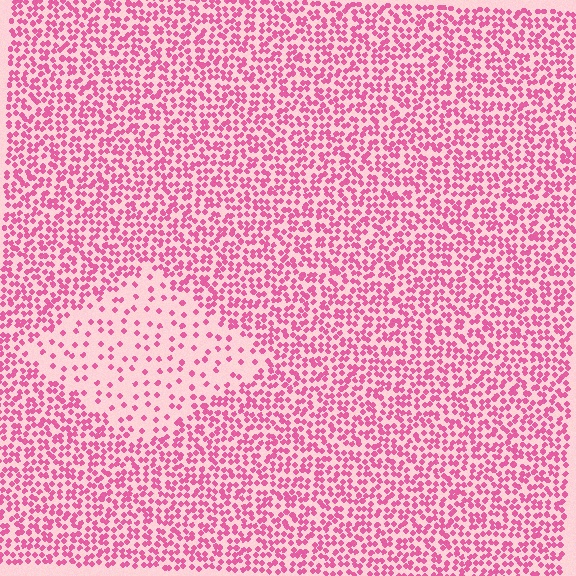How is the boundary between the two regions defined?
The boundary is defined by a change in element density (approximately 2.8x ratio). All elements are the same color, size, and shape.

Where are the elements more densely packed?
The elements are more densely packed outside the diamond boundary.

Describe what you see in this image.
The image contains small pink elements arranged at two different densities. A diamond-shaped region is visible where the elements are less densely packed than the surrounding area.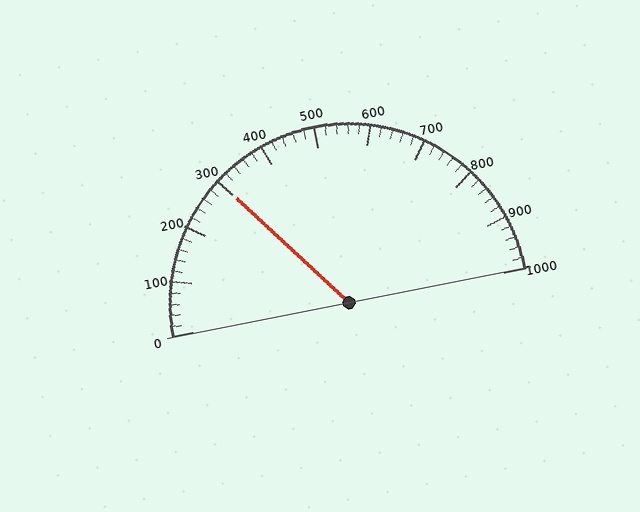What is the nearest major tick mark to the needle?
The nearest major tick mark is 300.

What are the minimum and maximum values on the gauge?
The gauge ranges from 0 to 1000.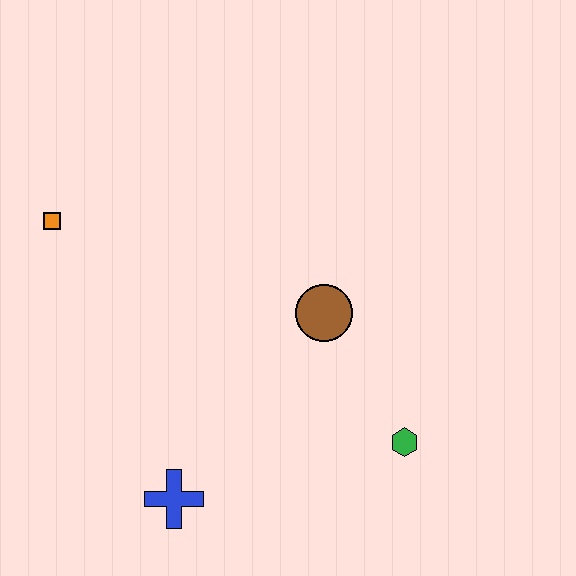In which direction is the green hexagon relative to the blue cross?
The green hexagon is to the right of the blue cross.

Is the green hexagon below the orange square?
Yes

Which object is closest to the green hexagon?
The brown circle is closest to the green hexagon.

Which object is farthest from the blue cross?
The orange square is farthest from the blue cross.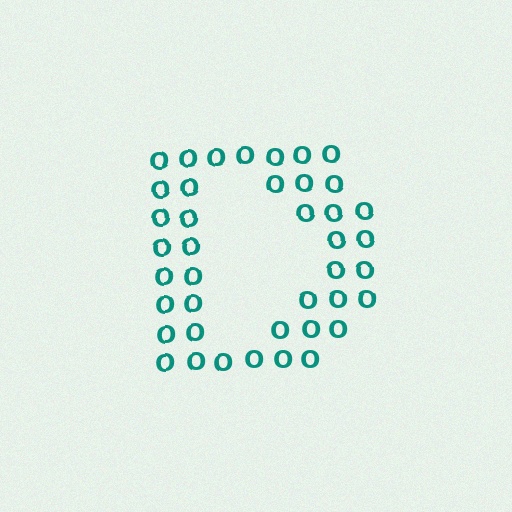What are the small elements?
The small elements are letter O's.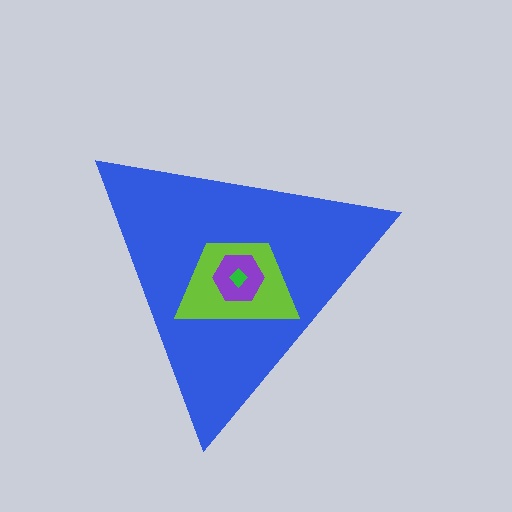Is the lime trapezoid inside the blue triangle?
Yes.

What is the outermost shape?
The blue triangle.